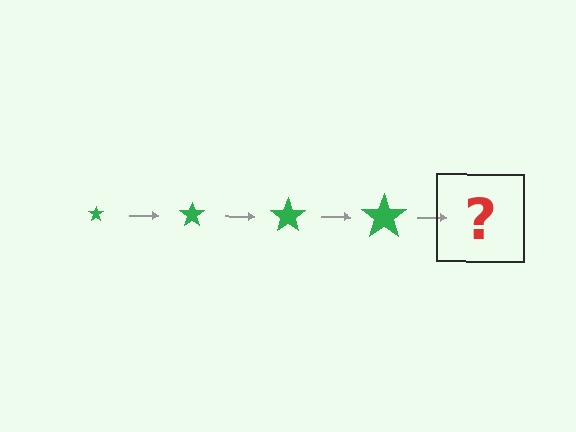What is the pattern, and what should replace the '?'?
The pattern is that the star gets progressively larger each step. The '?' should be a green star, larger than the previous one.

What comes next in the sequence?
The next element should be a green star, larger than the previous one.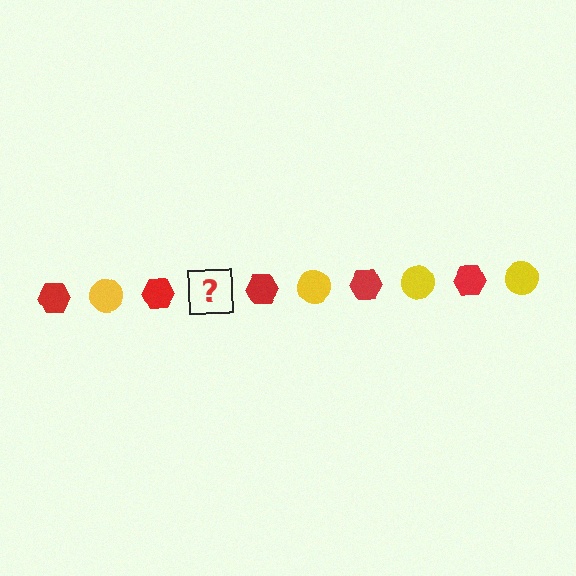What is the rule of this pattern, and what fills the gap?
The rule is that the pattern alternates between red hexagon and yellow circle. The gap should be filled with a yellow circle.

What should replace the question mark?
The question mark should be replaced with a yellow circle.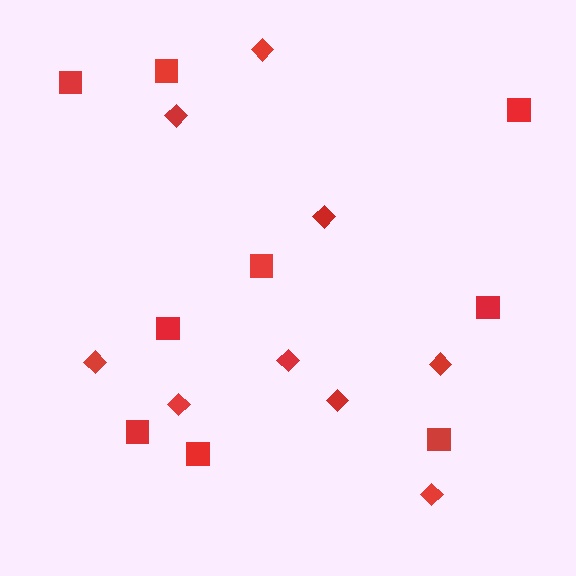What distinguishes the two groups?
There are 2 groups: one group of squares (9) and one group of diamonds (9).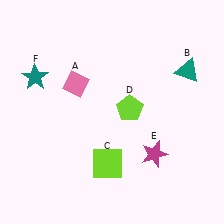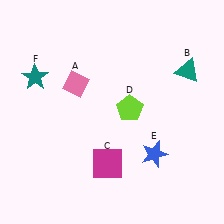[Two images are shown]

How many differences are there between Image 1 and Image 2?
There are 2 differences between the two images.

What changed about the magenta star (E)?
In Image 1, E is magenta. In Image 2, it changed to blue.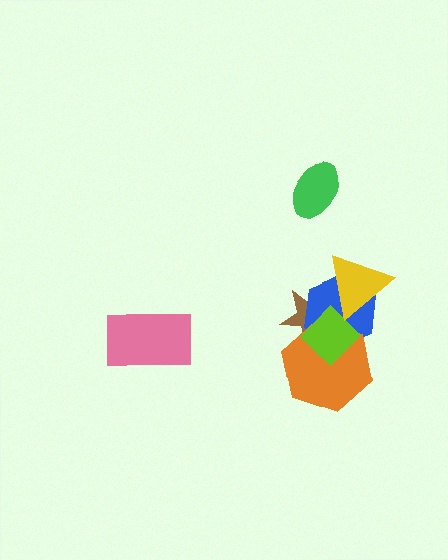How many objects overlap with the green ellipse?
0 objects overlap with the green ellipse.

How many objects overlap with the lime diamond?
4 objects overlap with the lime diamond.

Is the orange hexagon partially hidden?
Yes, it is partially covered by another shape.